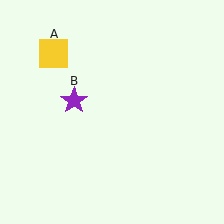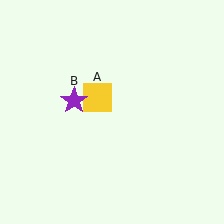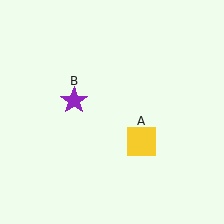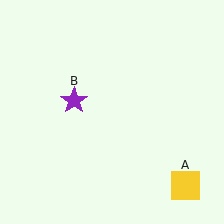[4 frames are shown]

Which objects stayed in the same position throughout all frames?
Purple star (object B) remained stationary.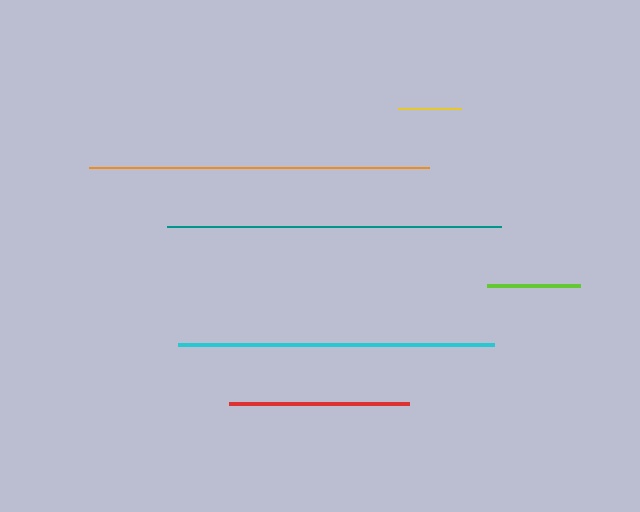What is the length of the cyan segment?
The cyan segment is approximately 317 pixels long.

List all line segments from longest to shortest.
From longest to shortest: orange, teal, cyan, red, lime, yellow.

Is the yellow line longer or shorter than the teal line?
The teal line is longer than the yellow line.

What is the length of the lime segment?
The lime segment is approximately 93 pixels long.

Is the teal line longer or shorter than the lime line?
The teal line is longer than the lime line.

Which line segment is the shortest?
The yellow line is the shortest at approximately 64 pixels.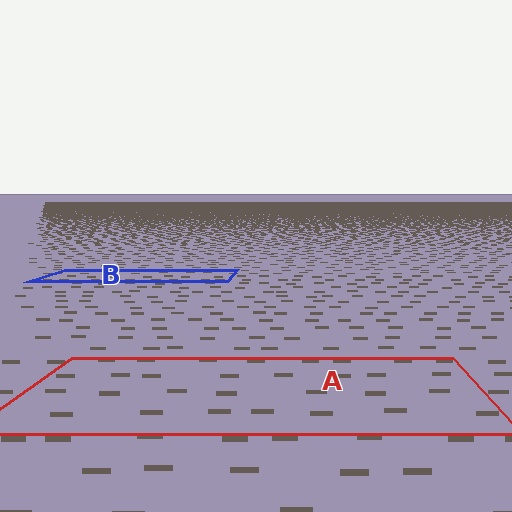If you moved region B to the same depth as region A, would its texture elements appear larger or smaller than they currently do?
They would appear larger. At a closer depth, the same texture elements are projected at a bigger on-screen size.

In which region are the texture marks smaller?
The texture marks are smaller in region B, because it is farther away.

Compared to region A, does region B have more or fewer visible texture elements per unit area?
Region B has more texture elements per unit area — they are packed more densely because it is farther away.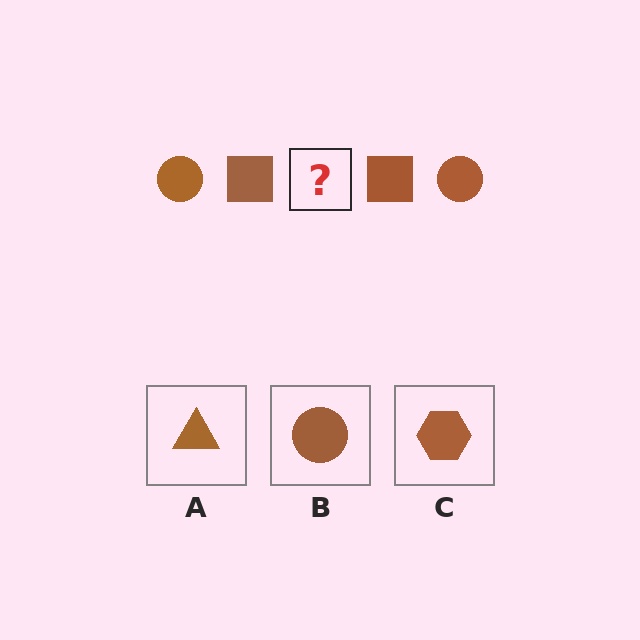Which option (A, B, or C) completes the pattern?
B.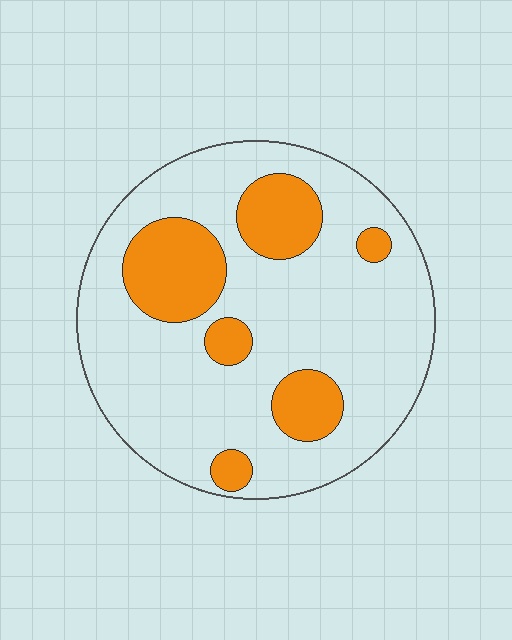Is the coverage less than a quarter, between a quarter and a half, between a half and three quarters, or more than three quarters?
Less than a quarter.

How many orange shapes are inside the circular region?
6.